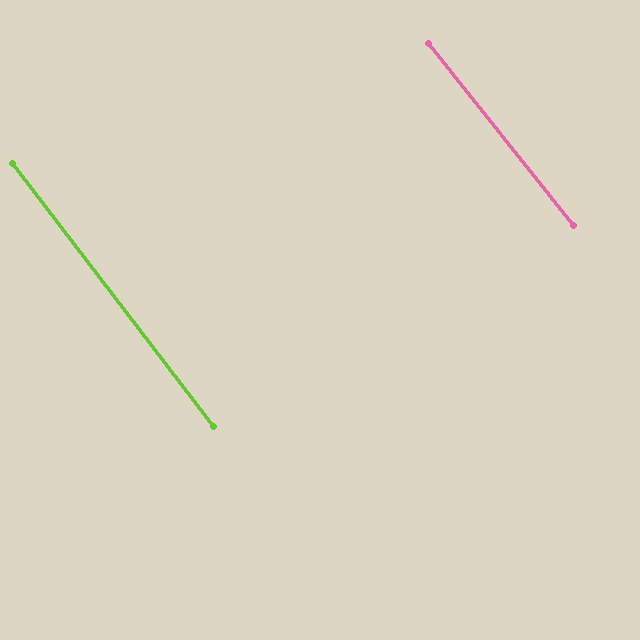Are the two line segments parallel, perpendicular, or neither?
Parallel — their directions differ by only 1.0°.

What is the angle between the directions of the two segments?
Approximately 1 degree.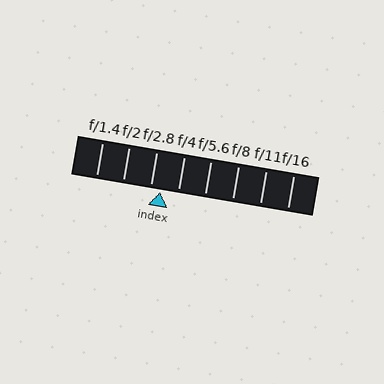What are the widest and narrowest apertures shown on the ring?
The widest aperture shown is f/1.4 and the narrowest is f/16.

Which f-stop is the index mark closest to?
The index mark is closest to f/2.8.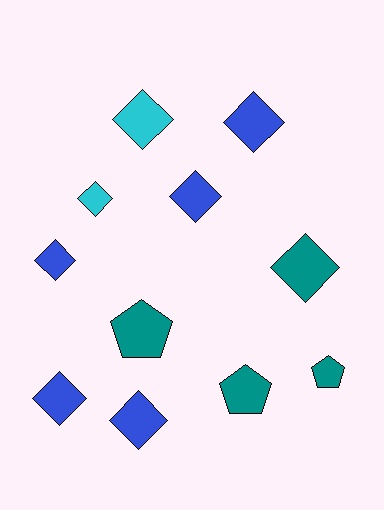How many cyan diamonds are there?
There are 2 cyan diamonds.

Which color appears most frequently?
Blue, with 5 objects.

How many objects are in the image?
There are 11 objects.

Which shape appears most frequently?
Diamond, with 8 objects.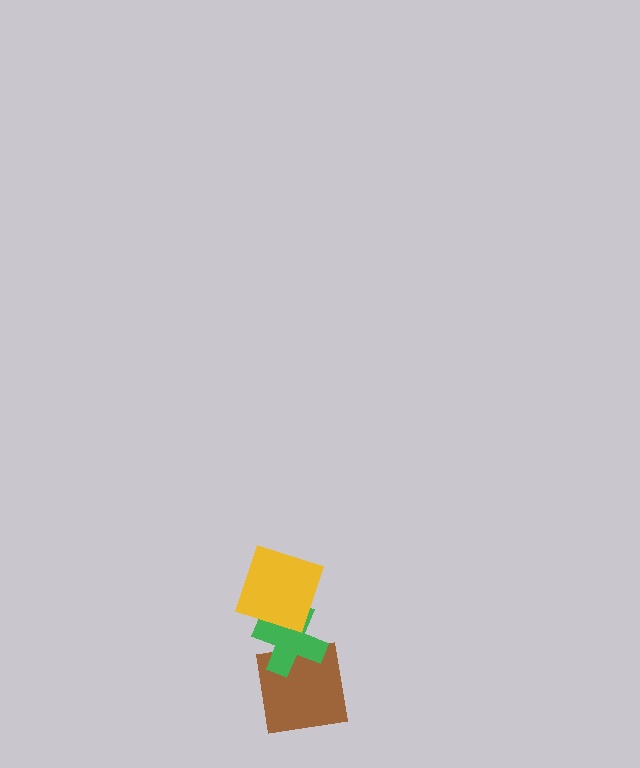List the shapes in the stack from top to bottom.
From top to bottom: the yellow square, the green cross, the brown square.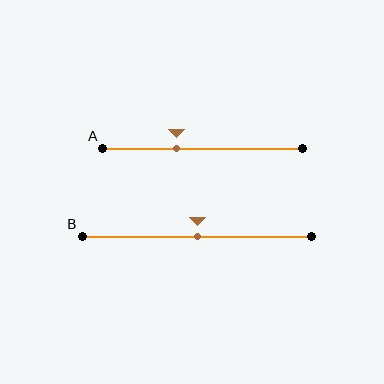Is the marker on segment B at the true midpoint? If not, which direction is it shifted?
Yes, the marker on segment B is at the true midpoint.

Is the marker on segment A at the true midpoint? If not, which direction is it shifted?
No, the marker on segment A is shifted to the left by about 13% of the segment length.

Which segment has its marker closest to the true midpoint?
Segment B has its marker closest to the true midpoint.